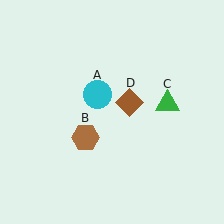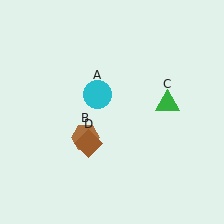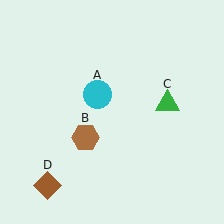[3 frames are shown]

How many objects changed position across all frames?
1 object changed position: brown diamond (object D).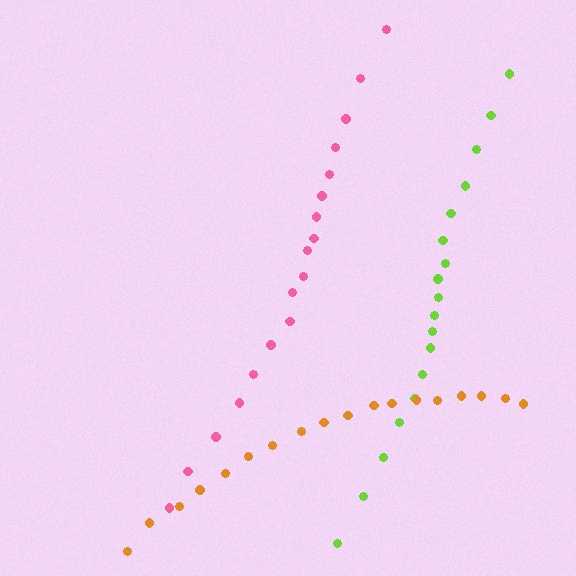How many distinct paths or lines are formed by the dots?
There are 3 distinct paths.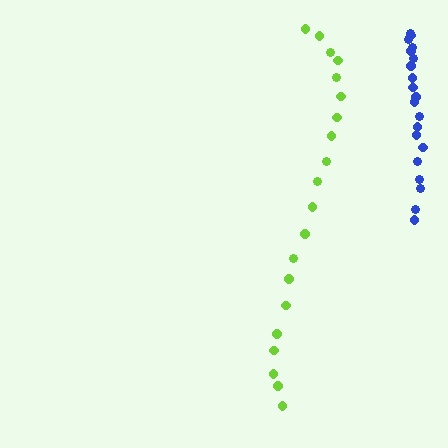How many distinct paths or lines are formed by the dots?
There are 2 distinct paths.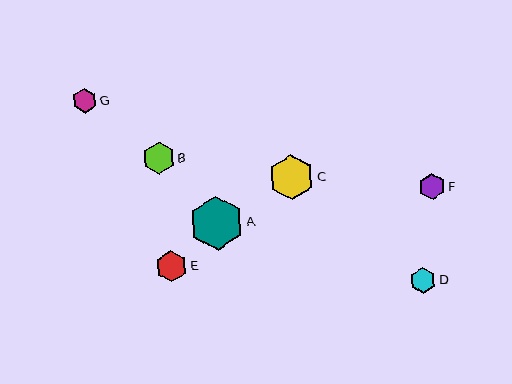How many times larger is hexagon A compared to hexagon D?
Hexagon A is approximately 2.1 times the size of hexagon D.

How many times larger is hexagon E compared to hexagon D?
Hexagon E is approximately 1.2 times the size of hexagon D.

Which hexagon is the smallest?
Hexagon G is the smallest with a size of approximately 25 pixels.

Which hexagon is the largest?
Hexagon A is the largest with a size of approximately 54 pixels.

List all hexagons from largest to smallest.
From largest to smallest: A, C, B, E, F, D, G.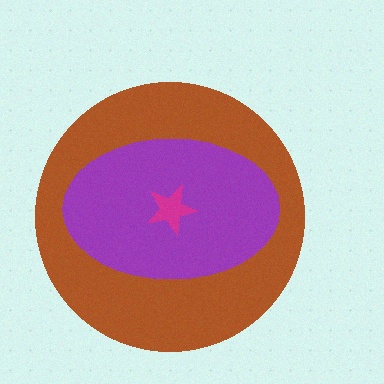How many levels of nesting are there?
3.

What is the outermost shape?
The brown circle.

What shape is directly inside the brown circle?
The purple ellipse.